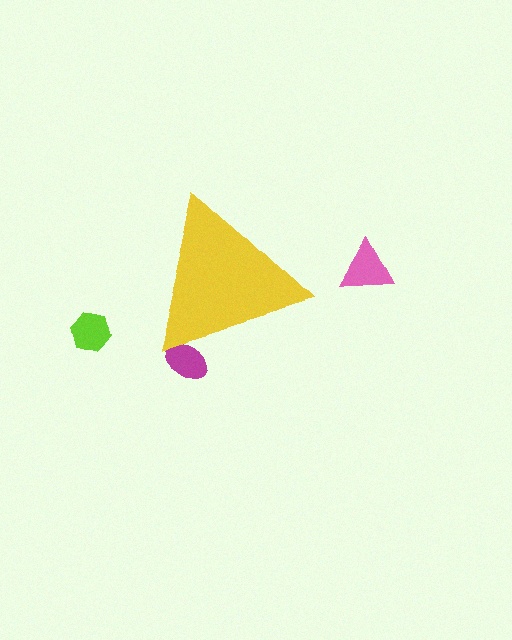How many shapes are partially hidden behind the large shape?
1 shape is partially hidden.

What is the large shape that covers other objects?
A yellow triangle.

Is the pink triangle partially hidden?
No, the pink triangle is fully visible.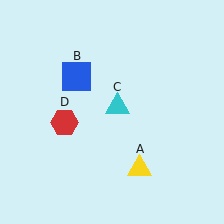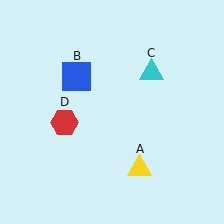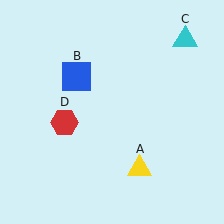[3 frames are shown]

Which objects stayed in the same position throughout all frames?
Yellow triangle (object A) and blue square (object B) and red hexagon (object D) remained stationary.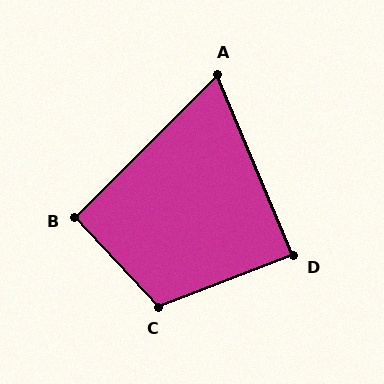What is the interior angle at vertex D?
Approximately 88 degrees (approximately right).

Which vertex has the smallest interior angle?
A, at approximately 68 degrees.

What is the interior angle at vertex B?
Approximately 92 degrees (approximately right).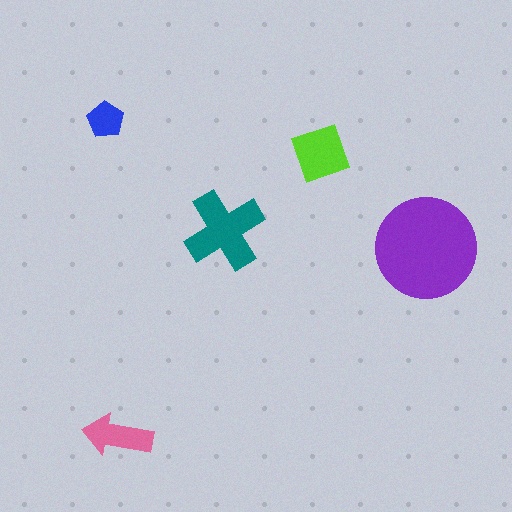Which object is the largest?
The purple circle.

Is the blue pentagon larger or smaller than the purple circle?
Smaller.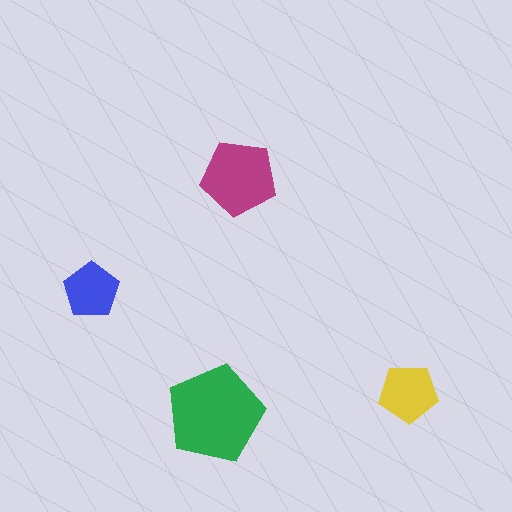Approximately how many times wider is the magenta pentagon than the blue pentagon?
About 1.5 times wider.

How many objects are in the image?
There are 4 objects in the image.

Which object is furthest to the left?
The blue pentagon is leftmost.